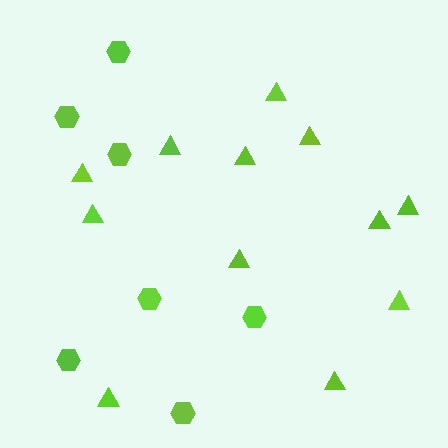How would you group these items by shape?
There are 2 groups: one group of hexagons (7) and one group of triangles (12).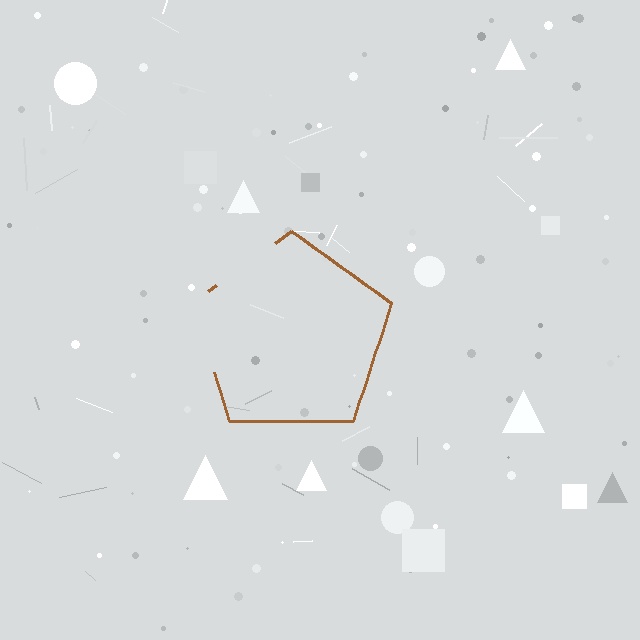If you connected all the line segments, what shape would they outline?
They would outline a pentagon.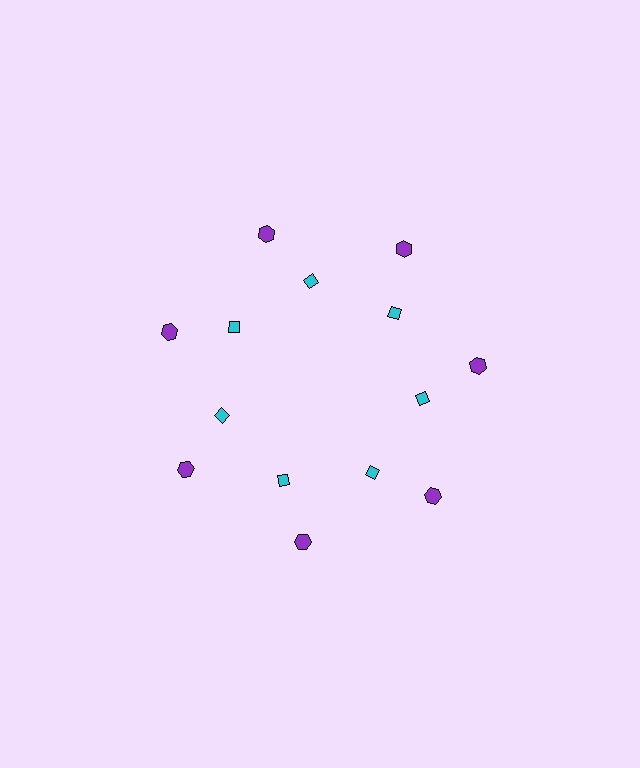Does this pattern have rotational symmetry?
Yes, this pattern has 7-fold rotational symmetry. It looks the same after rotating 51 degrees around the center.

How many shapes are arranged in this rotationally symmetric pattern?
There are 14 shapes, arranged in 7 groups of 2.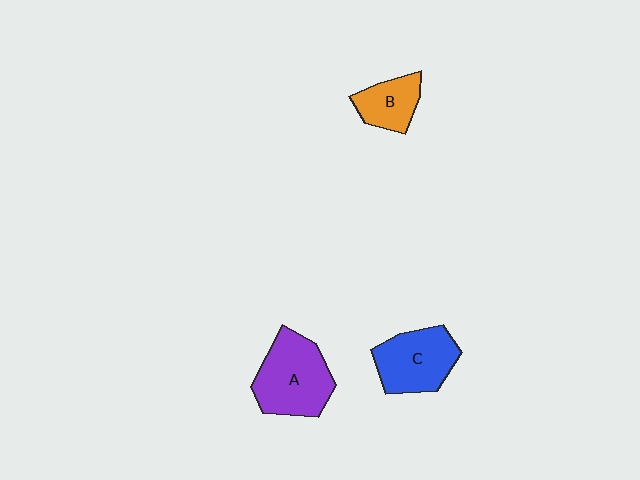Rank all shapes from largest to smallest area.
From largest to smallest: A (purple), C (blue), B (orange).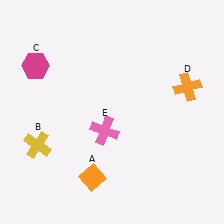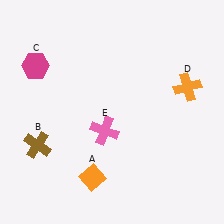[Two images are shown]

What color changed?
The cross (B) changed from yellow in Image 1 to brown in Image 2.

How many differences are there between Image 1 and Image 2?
There is 1 difference between the two images.